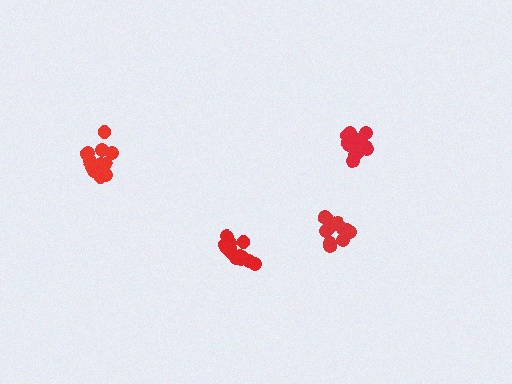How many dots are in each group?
Group 1: 16 dots, Group 2: 13 dots, Group 3: 15 dots, Group 4: 14 dots (58 total).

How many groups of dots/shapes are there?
There are 4 groups.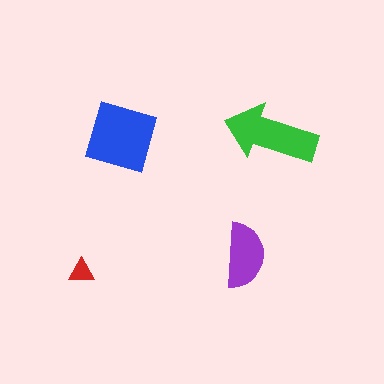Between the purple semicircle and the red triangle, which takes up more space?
The purple semicircle.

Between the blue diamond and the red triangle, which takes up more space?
The blue diamond.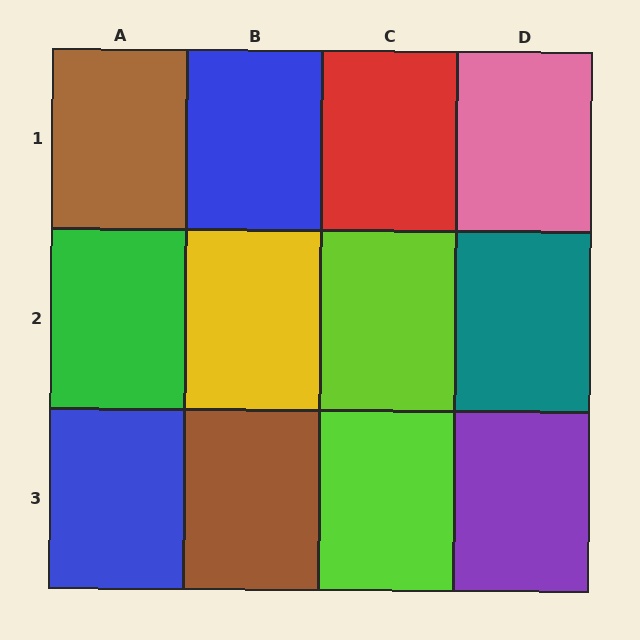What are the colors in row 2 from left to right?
Green, yellow, lime, teal.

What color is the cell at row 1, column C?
Red.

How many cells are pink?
1 cell is pink.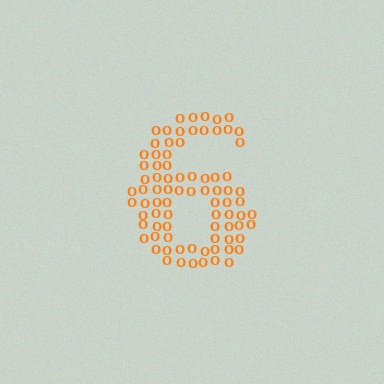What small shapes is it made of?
It is made of small letter O's.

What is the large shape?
The large shape is the digit 6.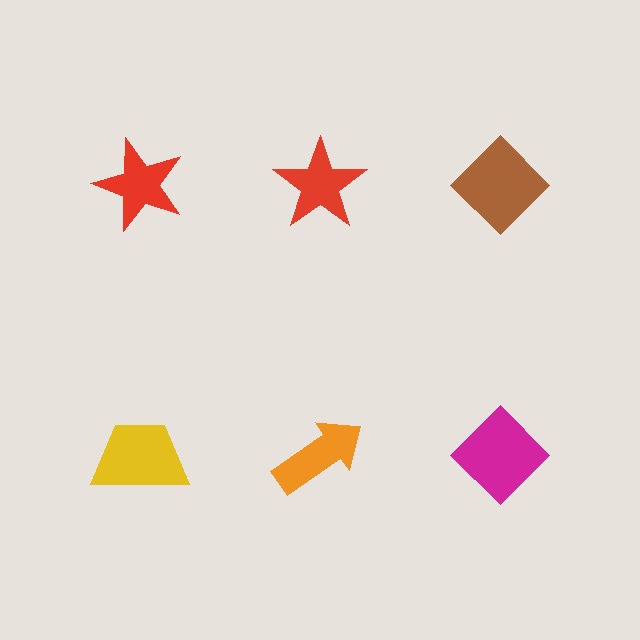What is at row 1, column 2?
A red star.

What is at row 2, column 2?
An orange arrow.